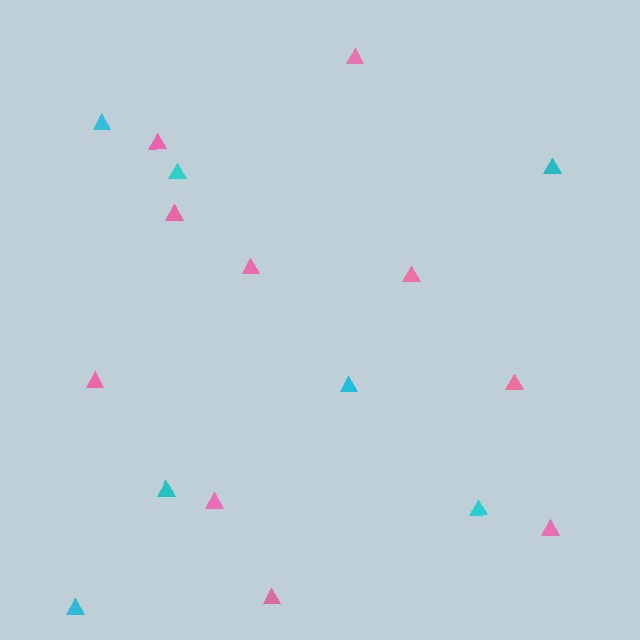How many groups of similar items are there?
There are 2 groups: one group of cyan triangles (7) and one group of pink triangles (10).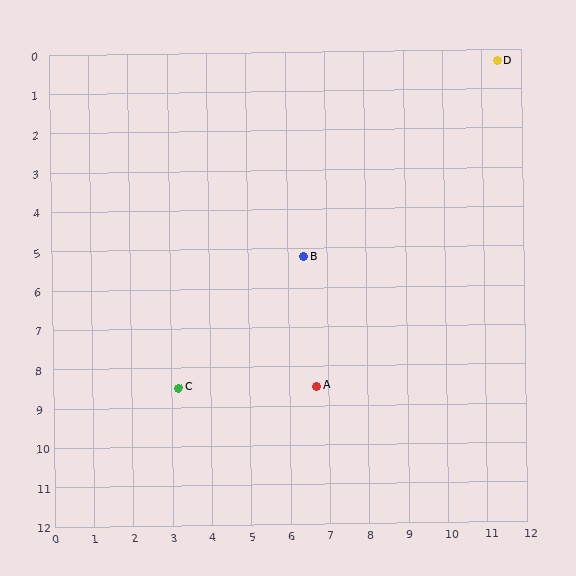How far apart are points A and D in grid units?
Points A and D are about 9.5 grid units apart.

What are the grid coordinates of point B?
Point B is at approximately (6.4, 5.2).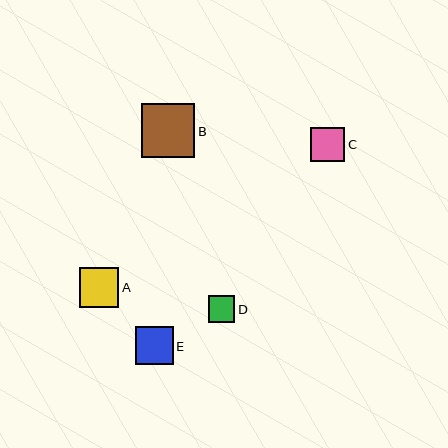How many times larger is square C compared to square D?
Square C is approximately 1.3 times the size of square D.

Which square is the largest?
Square B is the largest with a size of approximately 54 pixels.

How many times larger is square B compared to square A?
Square B is approximately 1.3 times the size of square A.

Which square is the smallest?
Square D is the smallest with a size of approximately 27 pixels.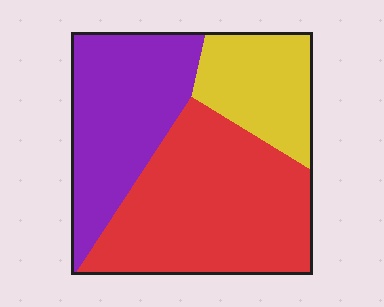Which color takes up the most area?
Red, at roughly 45%.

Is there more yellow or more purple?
Purple.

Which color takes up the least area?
Yellow, at roughly 20%.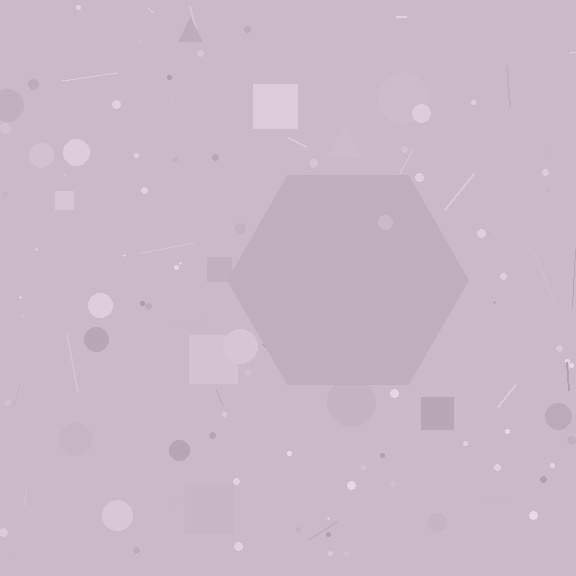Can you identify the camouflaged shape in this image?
The camouflaged shape is a hexagon.